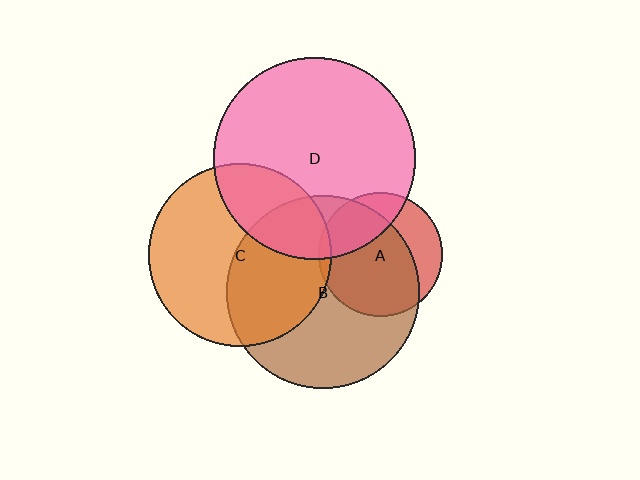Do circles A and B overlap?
Yes.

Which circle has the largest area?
Circle D (pink).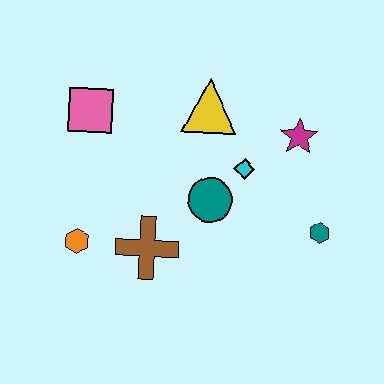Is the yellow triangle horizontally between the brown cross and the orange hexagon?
No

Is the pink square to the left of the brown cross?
Yes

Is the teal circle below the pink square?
Yes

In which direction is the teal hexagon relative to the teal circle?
The teal hexagon is to the right of the teal circle.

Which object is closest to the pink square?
The yellow triangle is closest to the pink square.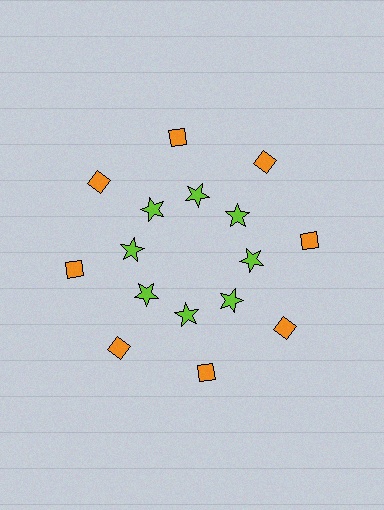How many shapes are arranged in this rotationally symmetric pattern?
There are 16 shapes, arranged in 8 groups of 2.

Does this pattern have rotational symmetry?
Yes, this pattern has 8-fold rotational symmetry. It looks the same after rotating 45 degrees around the center.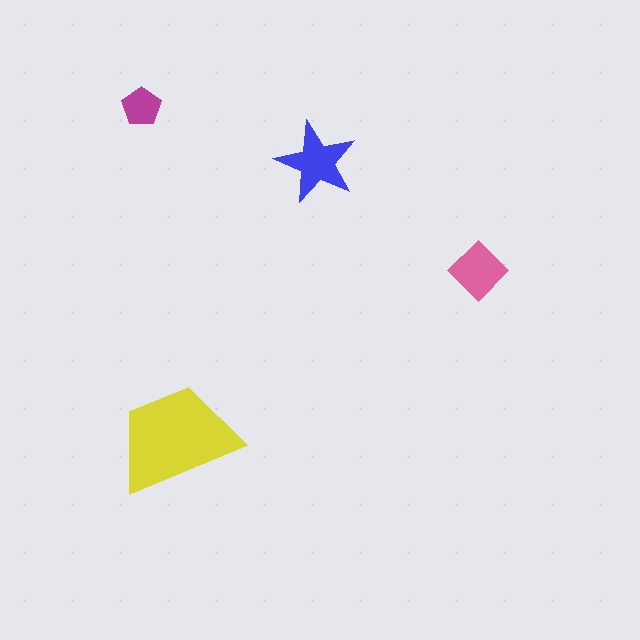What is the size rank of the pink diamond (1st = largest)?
3rd.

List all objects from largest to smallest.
The yellow trapezoid, the blue star, the pink diamond, the magenta pentagon.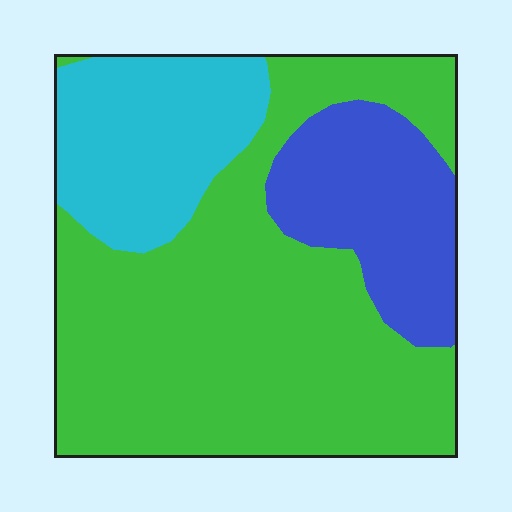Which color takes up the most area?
Green, at roughly 60%.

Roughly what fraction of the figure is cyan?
Cyan takes up less than a quarter of the figure.